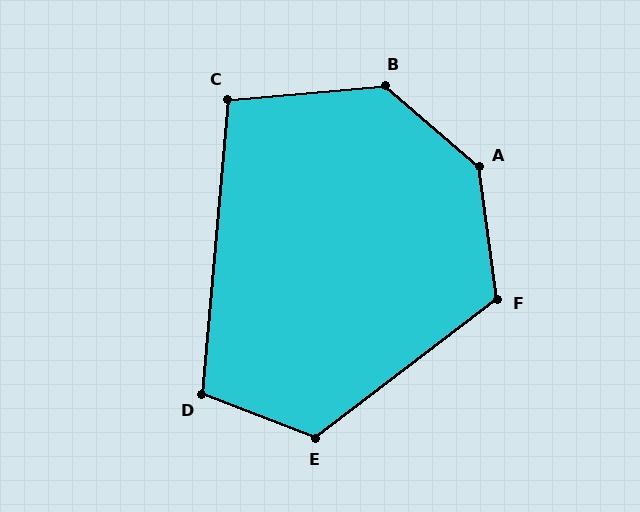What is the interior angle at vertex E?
Approximately 122 degrees (obtuse).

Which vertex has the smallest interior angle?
C, at approximately 100 degrees.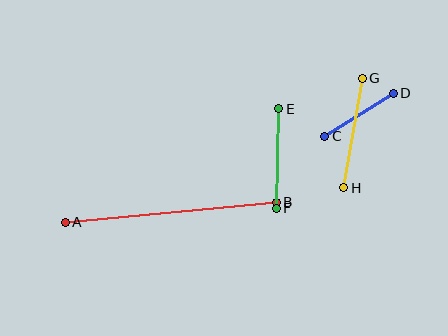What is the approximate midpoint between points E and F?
The midpoint is at approximately (278, 158) pixels.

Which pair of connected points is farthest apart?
Points A and B are farthest apart.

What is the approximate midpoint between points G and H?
The midpoint is at approximately (353, 133) pixels.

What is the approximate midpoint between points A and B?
The midpoint is at approximately (171, 212) pixels.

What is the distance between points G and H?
The distance is approximately 111 pixels.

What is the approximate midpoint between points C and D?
The midpoint is at approximately (359, 115) pixels.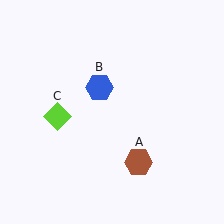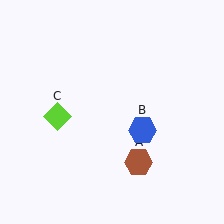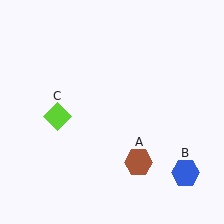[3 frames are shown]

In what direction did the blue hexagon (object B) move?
The blue hexagon (object B) moved down and to the right.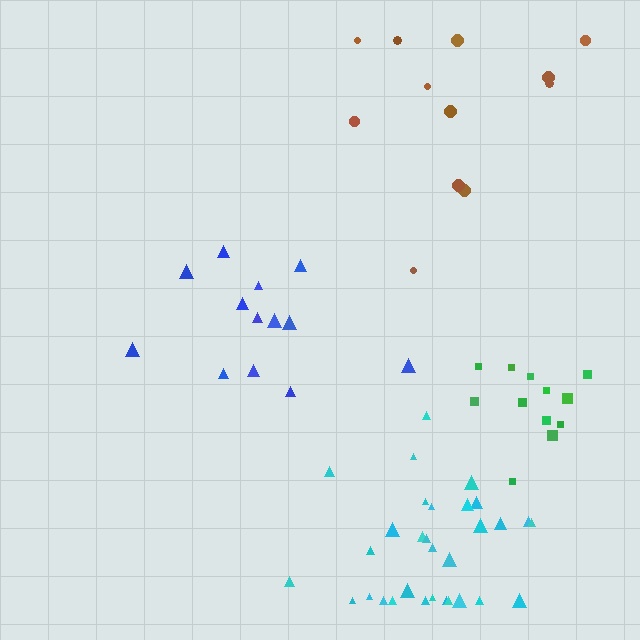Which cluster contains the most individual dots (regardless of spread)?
Cyan (31).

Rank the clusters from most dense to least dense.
green, cyan, blue, brown.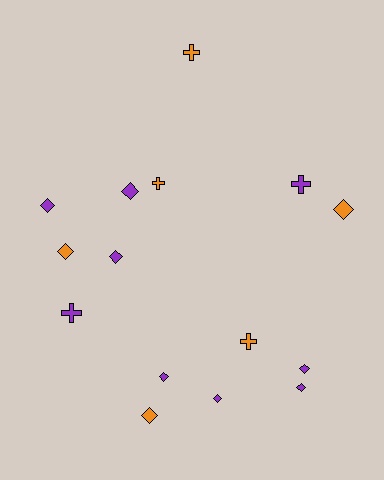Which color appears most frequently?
Purple, with 9 objects.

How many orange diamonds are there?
There are 3 orange diamonds.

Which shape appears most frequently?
Diamond, with 10 objects.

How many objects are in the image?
There are 15 objects.